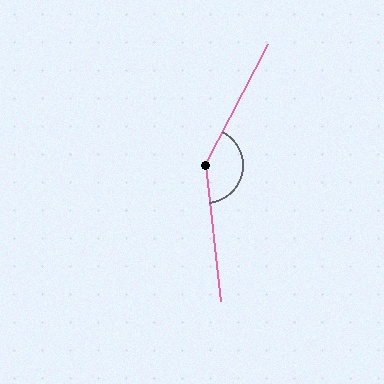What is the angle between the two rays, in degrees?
Approximately 147 degrees.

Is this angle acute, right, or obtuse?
It is obtuse.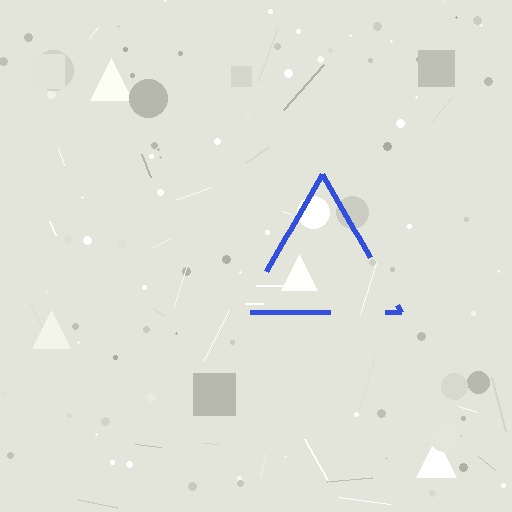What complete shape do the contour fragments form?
The contour fragments form a triangle.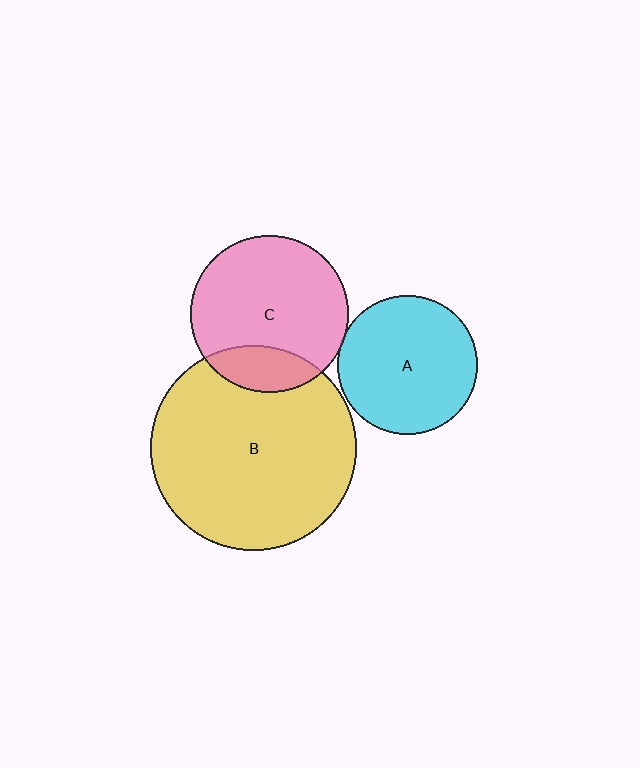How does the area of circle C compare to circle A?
Approximately 1.3 times.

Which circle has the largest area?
Circle B (yellow).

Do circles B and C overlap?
Yes.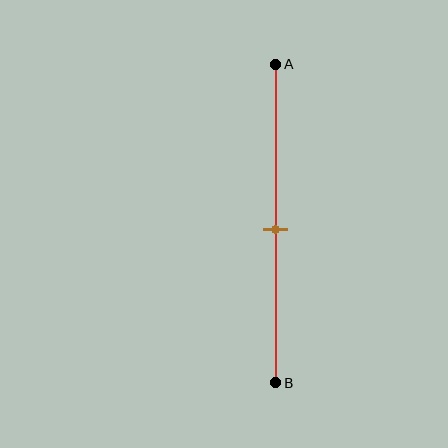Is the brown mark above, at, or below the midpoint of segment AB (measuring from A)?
The brown mark is approximately at the midpoint of segment AB.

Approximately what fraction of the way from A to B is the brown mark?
The brown mark is approximately 50% of the way from A to B.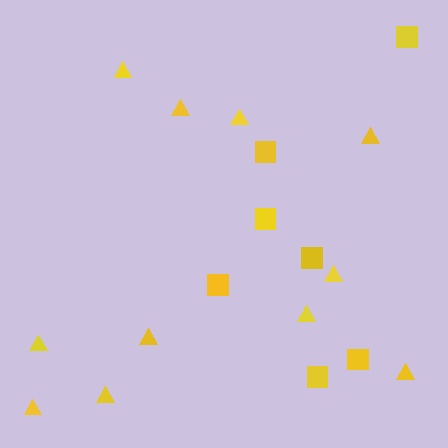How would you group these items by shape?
There are 2 groups: one group of triangles (11) and one group of squares (7).